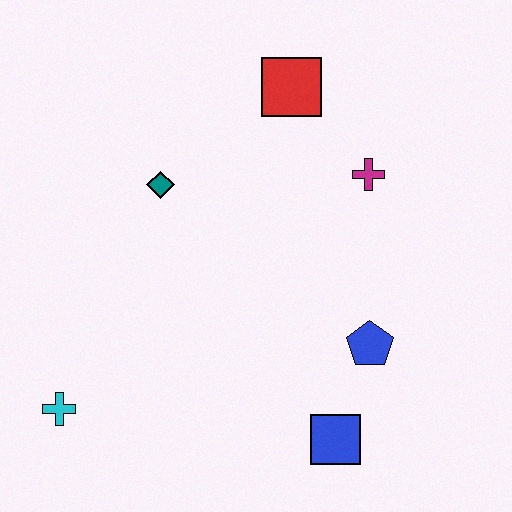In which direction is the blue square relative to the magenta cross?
The blue square is below the magenta cross.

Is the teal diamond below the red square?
Yes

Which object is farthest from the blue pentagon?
The cyan cross is farthest from the blue pentagon.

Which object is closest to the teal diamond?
The red square is closest to the teal diamond.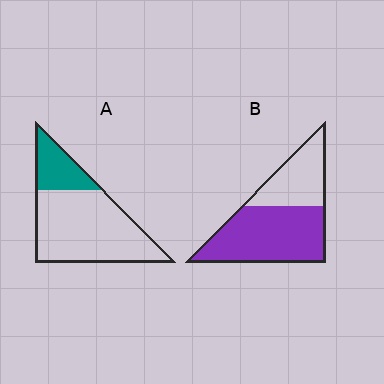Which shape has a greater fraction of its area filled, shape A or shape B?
Shape B.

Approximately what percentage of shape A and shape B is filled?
A is approximately 25% and B is approximately 65%.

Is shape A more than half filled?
No.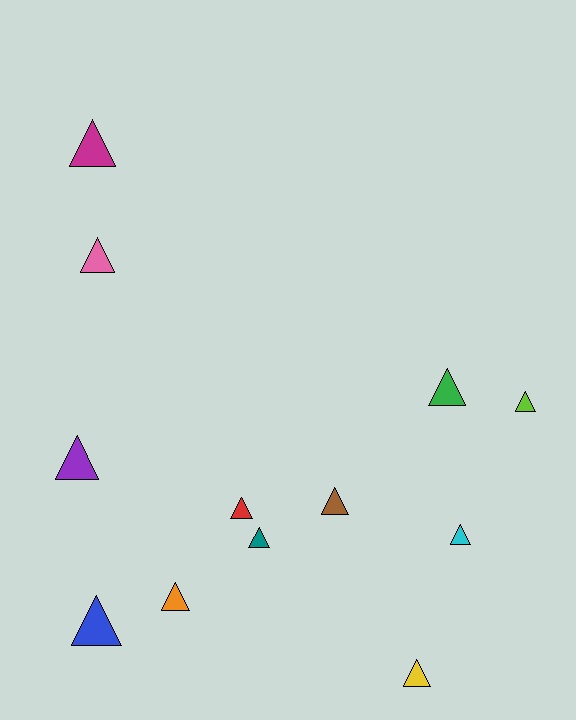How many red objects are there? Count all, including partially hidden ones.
There is 1 red object.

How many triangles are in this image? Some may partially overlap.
There are 12 triangles.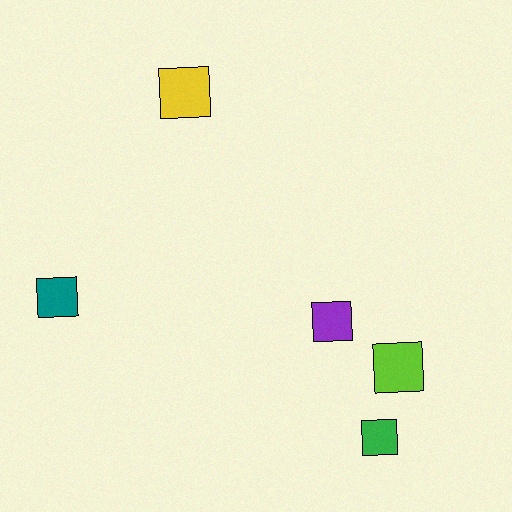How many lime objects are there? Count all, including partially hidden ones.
There is 1 lime object.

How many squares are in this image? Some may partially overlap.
There are 5 squares.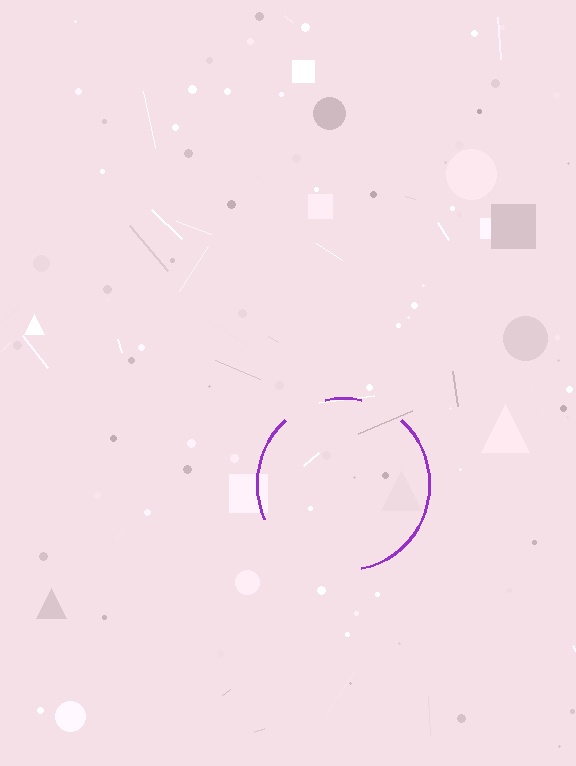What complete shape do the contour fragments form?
The contour fragments form a circle.